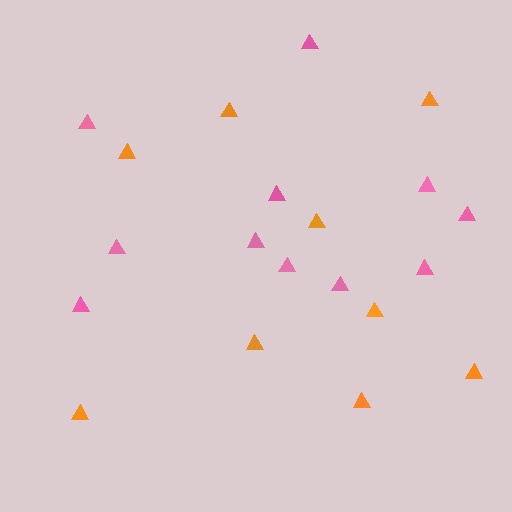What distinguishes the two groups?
There are 2 groups: one group of pink triangles (11) and one group of orange triangles (9).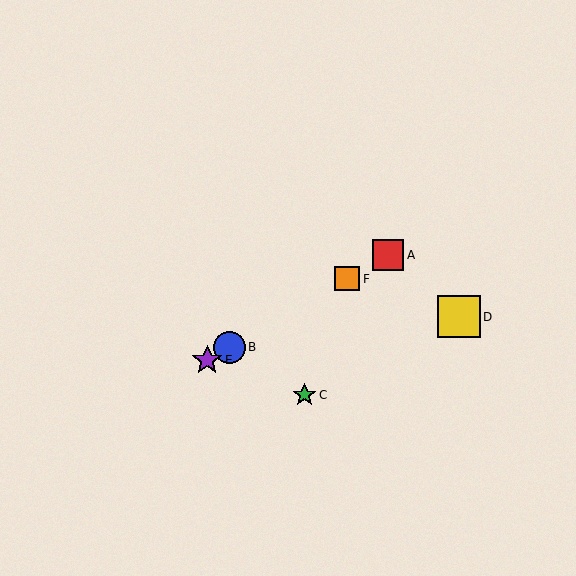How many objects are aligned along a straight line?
4 objects (A, B, E, F) are aligned along a straight line.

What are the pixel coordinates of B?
Object B is at (229, 347).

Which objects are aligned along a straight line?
Objects A, B, E, F are aligned along a straight line.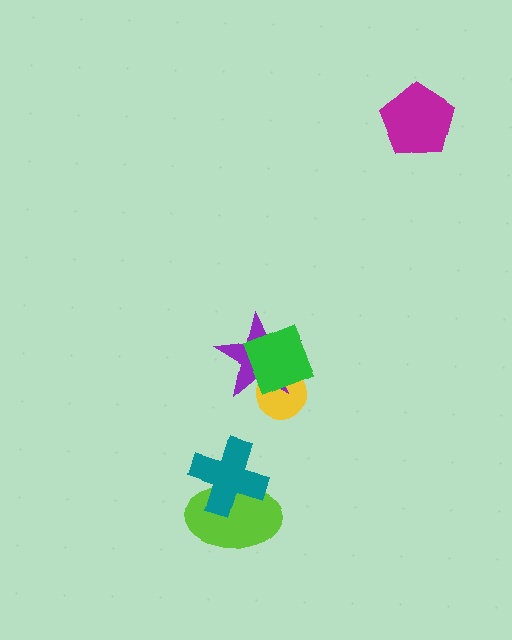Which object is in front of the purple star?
The green square is in front of the purple star.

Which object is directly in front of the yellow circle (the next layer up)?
The purple star is directly in front of the yellow circle.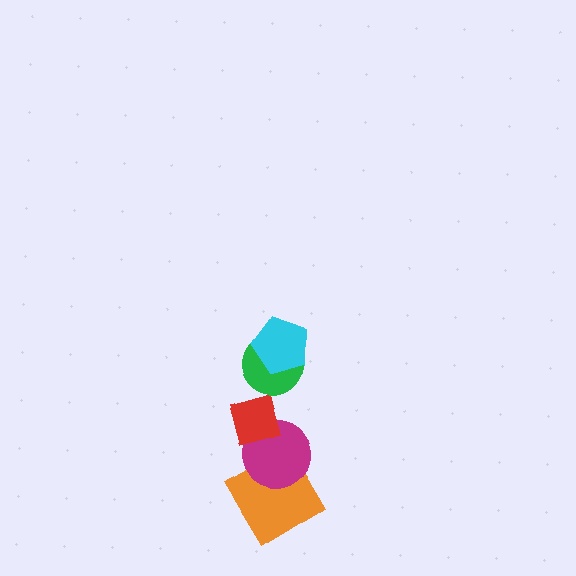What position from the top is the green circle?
The green circle is 2nd from the top.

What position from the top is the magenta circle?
The magenta circle is 4th from the top.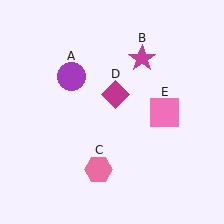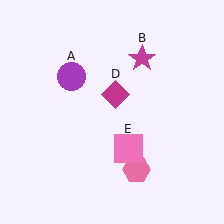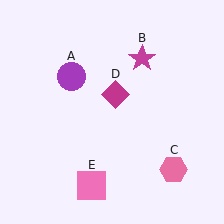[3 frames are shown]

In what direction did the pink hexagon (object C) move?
The pink hexagon (object C) moved right.